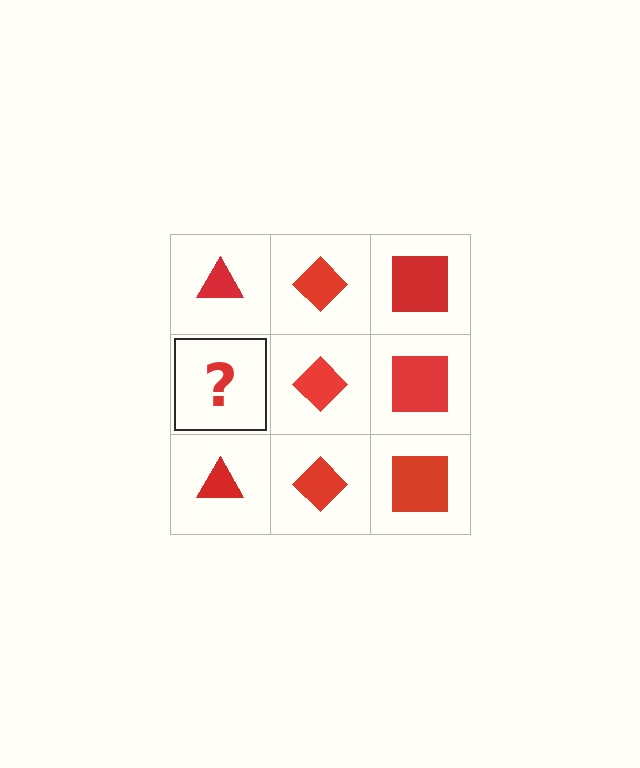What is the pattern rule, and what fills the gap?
The rule is that each column has a consistent shape. The gap should be filled with a red triangle.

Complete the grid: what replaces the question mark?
The question mark should be replaced with a red triangle.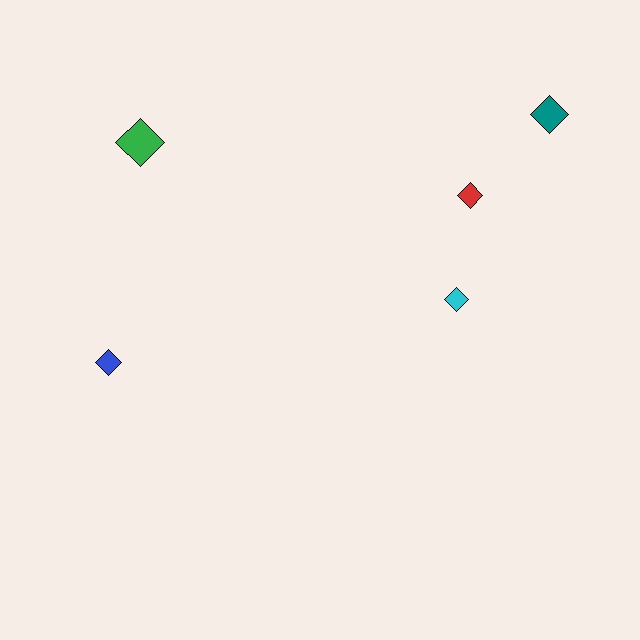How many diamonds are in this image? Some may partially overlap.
There are 5 diamonds.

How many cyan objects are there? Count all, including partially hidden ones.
There is 1 cyan object.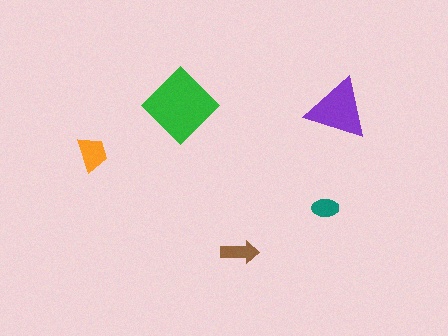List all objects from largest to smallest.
The green diamond, the purple triangle, the orange trapezoid, the brown arrow, the teal ellipse.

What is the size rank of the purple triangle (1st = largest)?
2nd.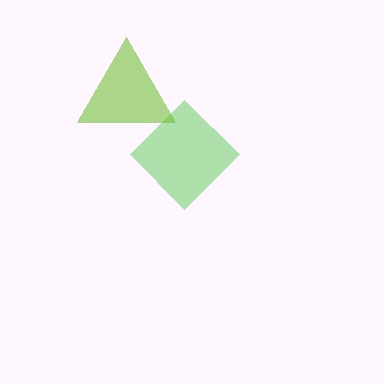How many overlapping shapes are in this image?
There are 2 overlapping shapes in the image.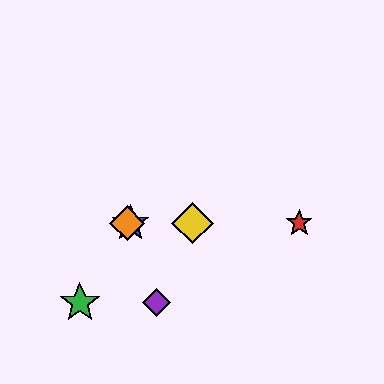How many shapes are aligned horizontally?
4 shapes (the red star, the blue star, the yellow diamond, the orange diamond) are aligned horizontally.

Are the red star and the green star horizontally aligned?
No, the red star is at y≈223 and the green star is at y≈303.